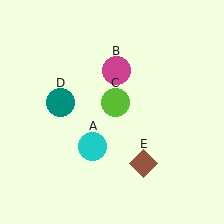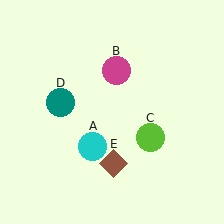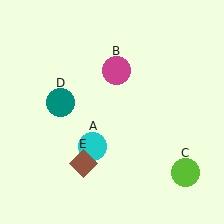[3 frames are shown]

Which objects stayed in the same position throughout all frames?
Cyan circle (object A) and magenta circle (object B) and teal circle (object D) remained stationary.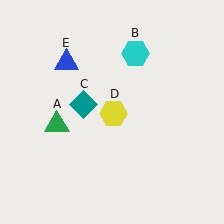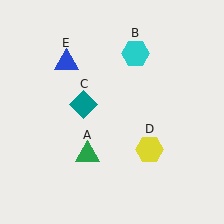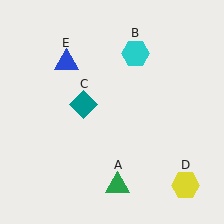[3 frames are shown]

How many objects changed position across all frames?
2 objects changed position: green triangle (object A), yellow hexagon (object D).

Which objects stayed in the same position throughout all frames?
Cyan hexagon (object B) and teal diamond (object C) and blue triangle (object E) remained stationary.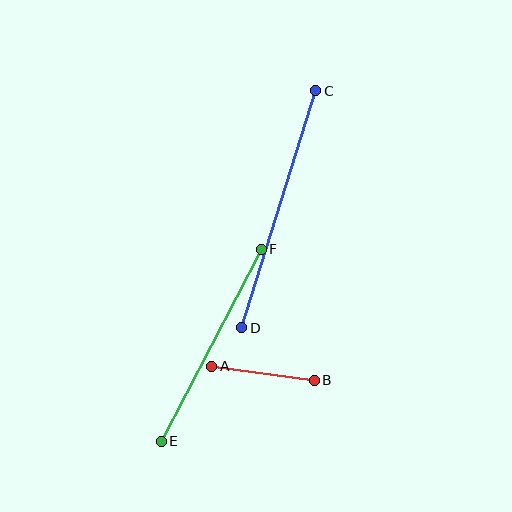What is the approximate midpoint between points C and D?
The midpoint is at approximately (279, 209) pixels.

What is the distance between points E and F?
The distance is approximately 216 pixels.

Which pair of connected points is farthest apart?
Points C and D are farthest apart.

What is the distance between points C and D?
The distance is approximately 248 pixels.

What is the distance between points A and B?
The distance is approximately 103 pixels.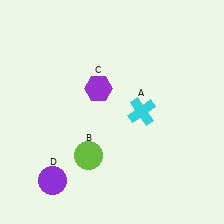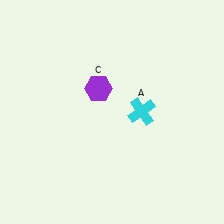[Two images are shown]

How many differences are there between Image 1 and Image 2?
There are 2 differences between the two images.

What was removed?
The lime circle (B), the purple circle (D) were removed in Image 2.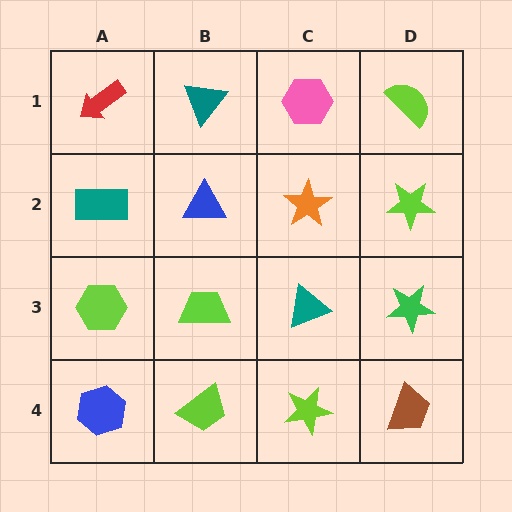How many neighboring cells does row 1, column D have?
2.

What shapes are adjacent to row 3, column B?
A blue triangle (row 2, column B), a lime trapezoid (row 4, column B), a lime hexagon (row 3, column A), a teal triangle (row 3, column C).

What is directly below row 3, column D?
A brown trapezoid.